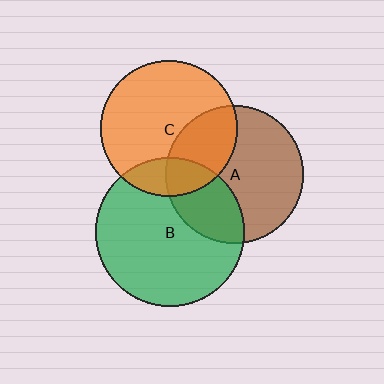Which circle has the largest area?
Circle B (green).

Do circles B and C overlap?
Yes.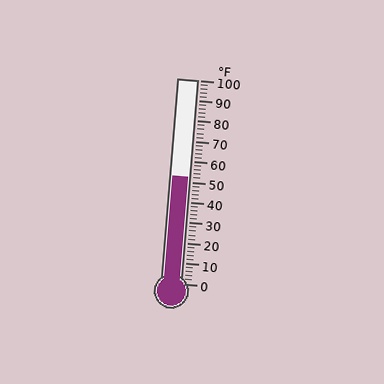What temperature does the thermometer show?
The thermometer shows approximately 52°F.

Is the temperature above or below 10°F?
The temperature is above 10°F.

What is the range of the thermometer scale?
The thermometer scale ranges from 0°F to 100°F.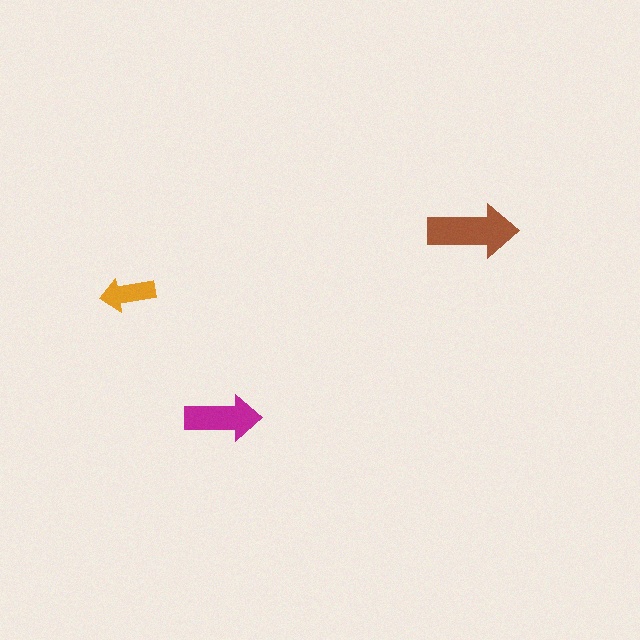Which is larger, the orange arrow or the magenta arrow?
The magenta one.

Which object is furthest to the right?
The brown arrow is rightmost.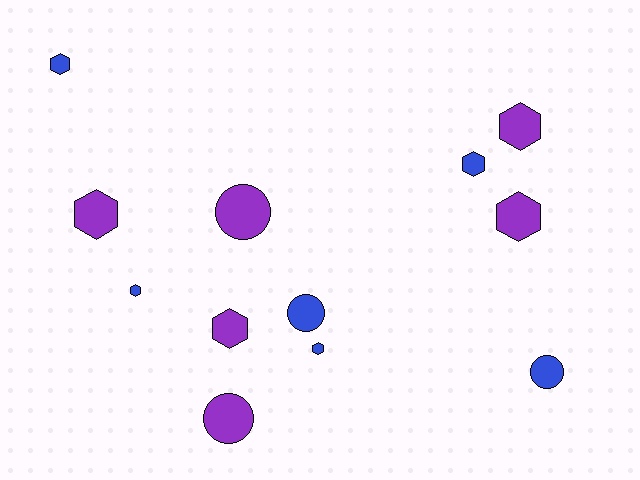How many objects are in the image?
There are 12 objects.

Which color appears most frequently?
Blue, with 6 objects.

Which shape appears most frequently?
Hexagon, with 8 objects.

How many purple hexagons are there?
There are 4 purple hexagons.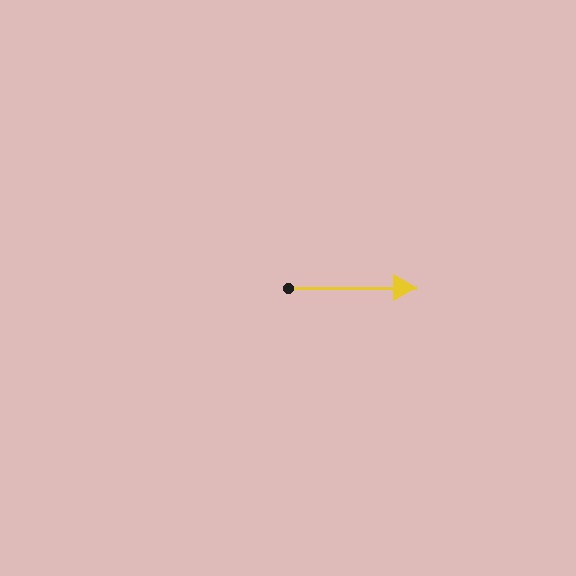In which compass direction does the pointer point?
East.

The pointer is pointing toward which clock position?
Roughly 3 o'clock.